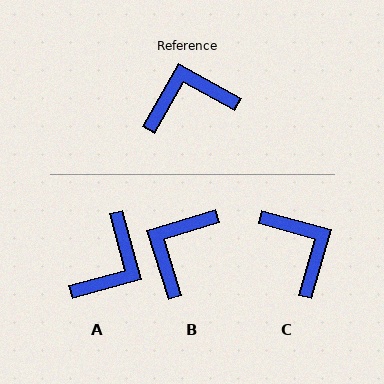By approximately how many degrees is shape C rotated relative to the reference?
Approximately 77 degrees clockwise.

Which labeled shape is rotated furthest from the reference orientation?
A, about 135 degrees away.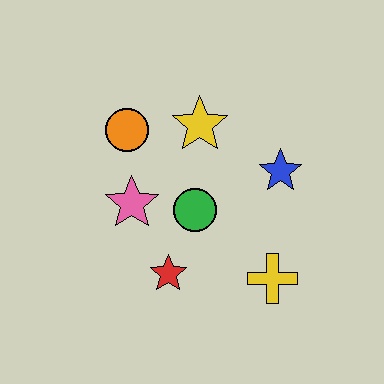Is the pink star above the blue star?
No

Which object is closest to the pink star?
The green circle is closest to the pink star.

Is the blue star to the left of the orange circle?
No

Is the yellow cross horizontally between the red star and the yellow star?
No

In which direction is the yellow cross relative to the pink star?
The yellow cross is to the right of the pink star.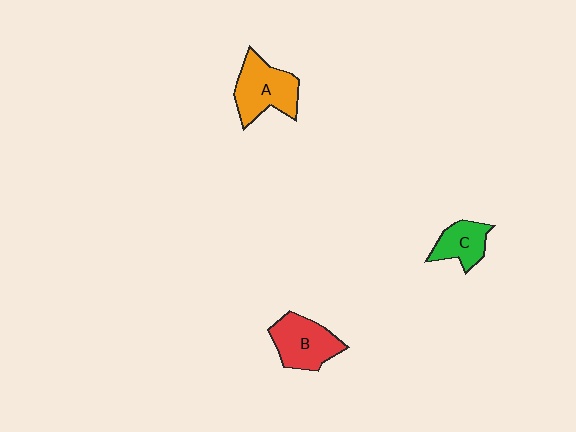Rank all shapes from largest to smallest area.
From largest to smallest: A (orange), B (red), C (green).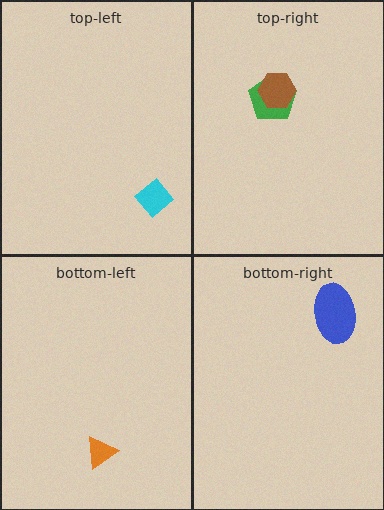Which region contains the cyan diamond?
The top-left region.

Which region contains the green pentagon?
The top-right region.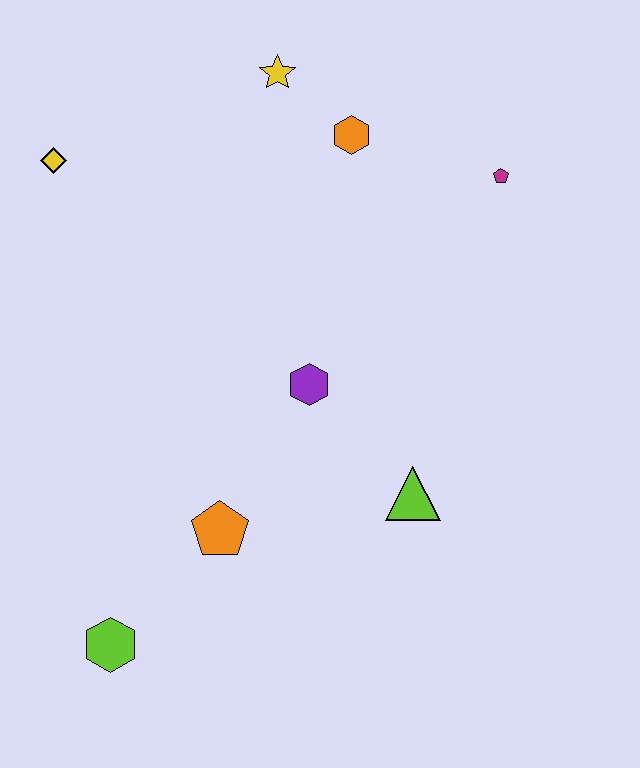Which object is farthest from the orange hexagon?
The lime hexagon is farthest from the orange hexagon.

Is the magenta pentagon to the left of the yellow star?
No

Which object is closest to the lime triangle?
The purple hexagon is closest to the lime triangle.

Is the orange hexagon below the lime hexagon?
No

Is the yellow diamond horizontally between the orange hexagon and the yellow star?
No